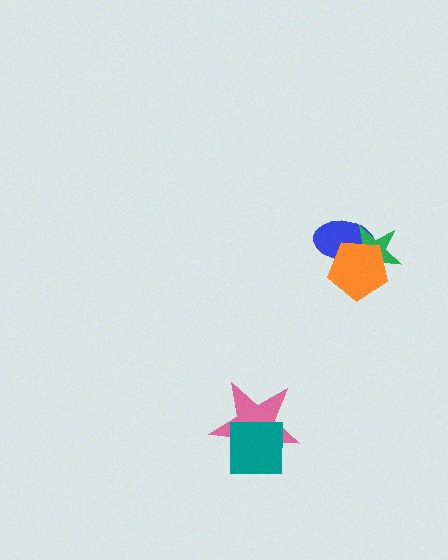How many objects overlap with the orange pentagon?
2 objects overlap with the orange pentagon.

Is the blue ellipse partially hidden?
Yes, it is partially covered by another shape.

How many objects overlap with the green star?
2 objects overlap with the green star.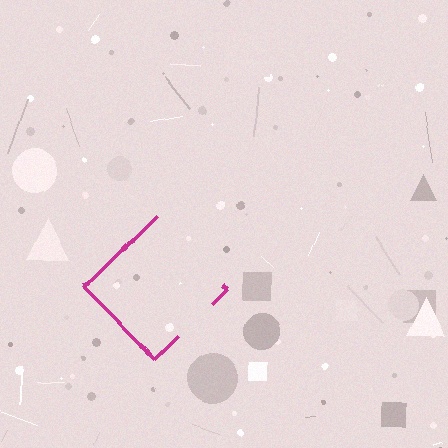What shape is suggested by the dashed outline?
The dashed outline suggests a diamond.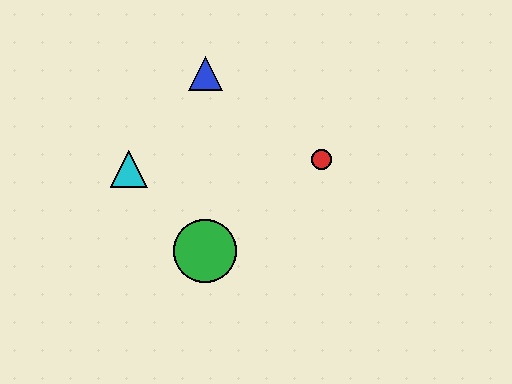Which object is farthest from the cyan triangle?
The red circle is farthest from the cyan triangle.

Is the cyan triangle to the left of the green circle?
Yes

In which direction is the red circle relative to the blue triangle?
The red circle is to the right of the blue triangle.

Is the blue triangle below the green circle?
No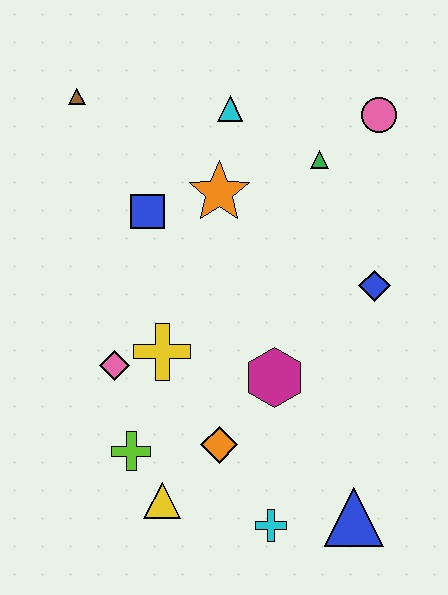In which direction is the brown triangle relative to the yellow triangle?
The brown triangle is above the yellow triangle.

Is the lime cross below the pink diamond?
Yes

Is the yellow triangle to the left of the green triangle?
Yes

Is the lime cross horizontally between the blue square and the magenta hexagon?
No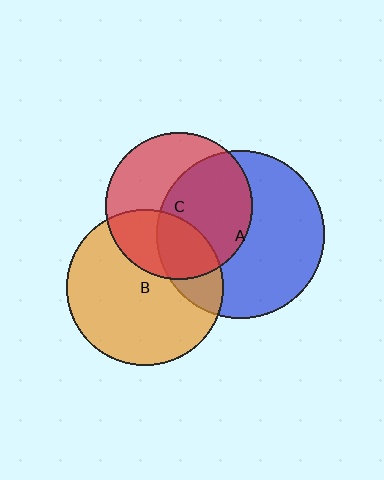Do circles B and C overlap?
Yes.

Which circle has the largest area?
Circle A (blue).